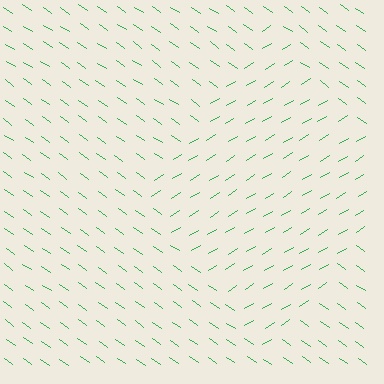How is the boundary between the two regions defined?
The boundary is defined purely by a change in line orientation (approximately 67 degrees difference). All lines are the same color and thickness.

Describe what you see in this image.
The image is filled with small green line segments. A diamond region in the image has lines oriented differently from the surrounding lines, creating a visible texture boundary.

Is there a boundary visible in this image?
Yes, there is a texture boundary formed by a change in line orientation.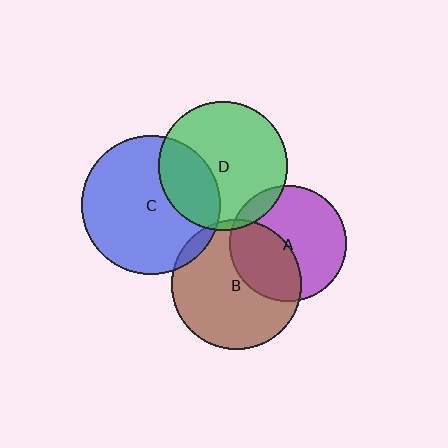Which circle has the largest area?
Circle C (blue).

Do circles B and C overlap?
Yes.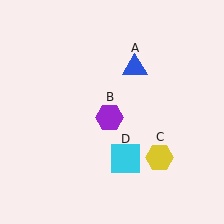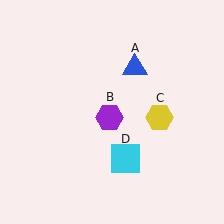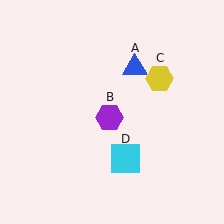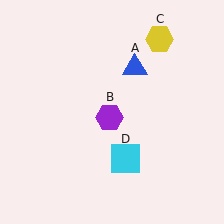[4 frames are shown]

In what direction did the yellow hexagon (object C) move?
The yellow hexagon (object C) moved up.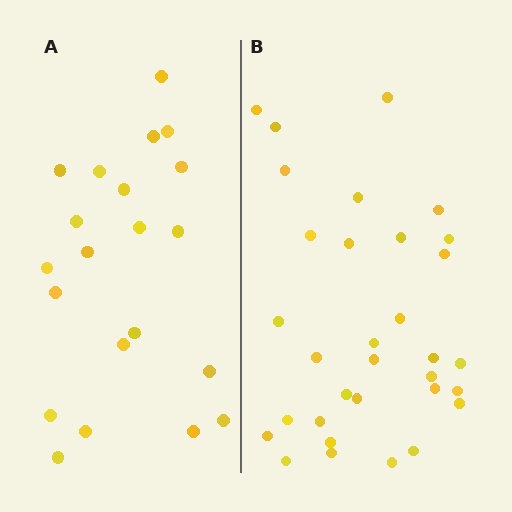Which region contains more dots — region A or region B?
Region B (the right region) has more dots.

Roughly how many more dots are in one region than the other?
Region B has roughly 12 or so more dots than region A.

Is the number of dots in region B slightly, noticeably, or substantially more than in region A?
Region B has substantially more. The ratio is roughly 1.5 to 1.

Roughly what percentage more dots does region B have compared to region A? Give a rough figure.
About 50% more.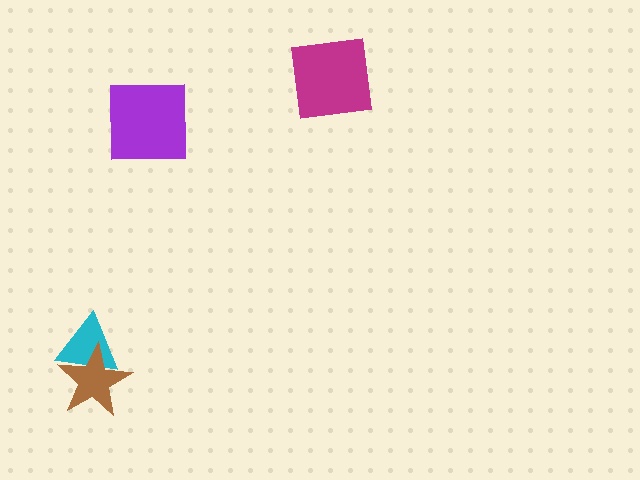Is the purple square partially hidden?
No, no other shape covers it.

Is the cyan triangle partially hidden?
Yes, it is partially covered by another shape.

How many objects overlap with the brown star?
1 object overlaps with the brown star.